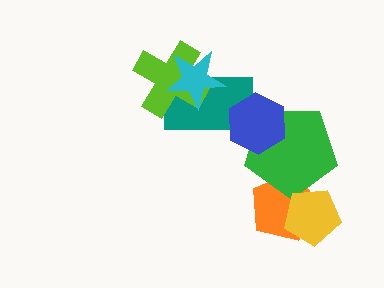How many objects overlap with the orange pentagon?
2 objects overlap with the orange pentagon.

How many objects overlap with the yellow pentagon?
2 objects overlap with the yellow pentagon.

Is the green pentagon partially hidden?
Yes, it is partially covered by another shape.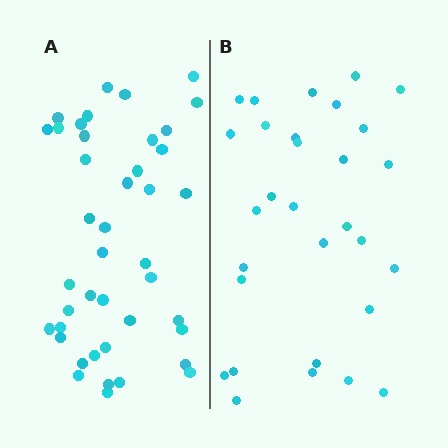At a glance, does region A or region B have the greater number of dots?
Region A (the left region) has more dots.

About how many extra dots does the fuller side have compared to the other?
Region A has roughly 12 or so more dots than region B.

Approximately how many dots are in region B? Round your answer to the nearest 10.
About 30 dots.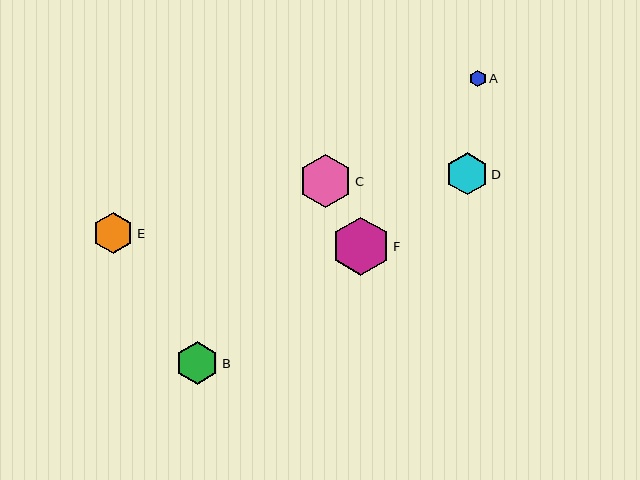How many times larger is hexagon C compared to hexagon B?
Hexagon C is approximately 1.3 times the size of hexagon B.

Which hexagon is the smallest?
Hexagon A is the smallest with a size of approximately 16 pixels.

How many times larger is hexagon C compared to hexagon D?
Hexagon C is approximately 1.3 times the size of hexagon D.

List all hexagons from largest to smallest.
From largest to smallest: F, C, B, D, E, A.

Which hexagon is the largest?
Hexagon F is the largest with a size of approximately 58 pixels.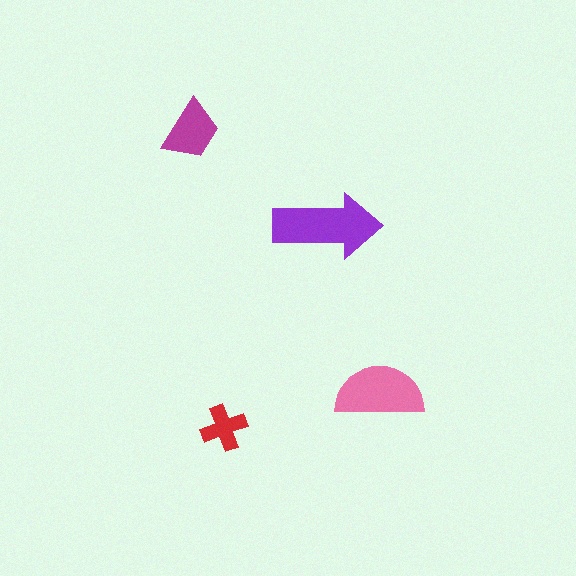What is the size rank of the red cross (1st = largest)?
4th.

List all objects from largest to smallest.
The purple arrow, the pink semicircle, the magenta trapezoid, the red cross.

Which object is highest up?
The magenta trapezoid is topmost.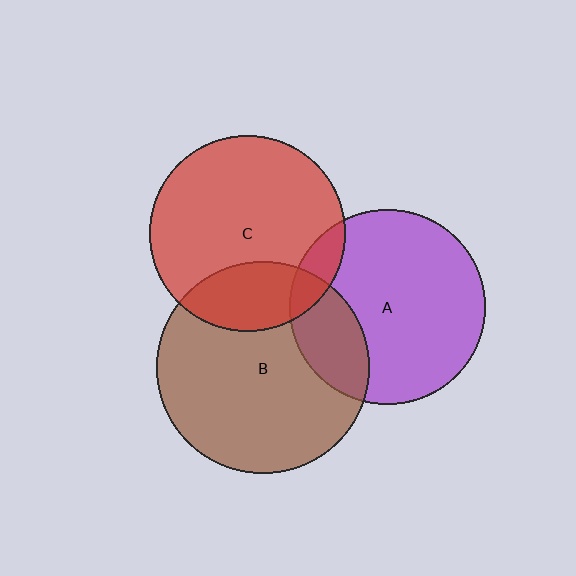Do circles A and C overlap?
Yes.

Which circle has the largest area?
Circle B (brown).